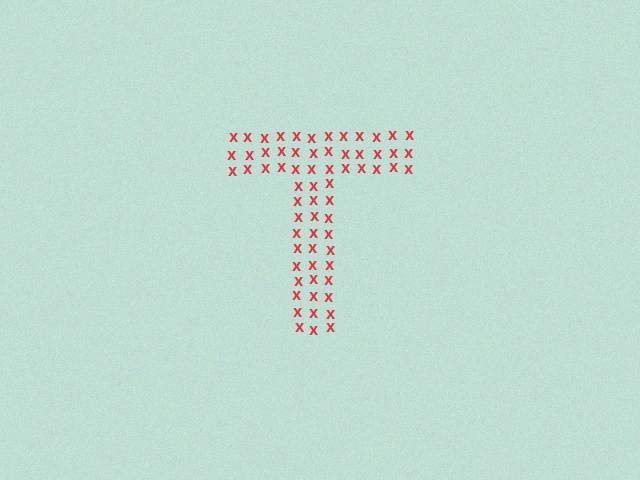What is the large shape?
The large shape is the letter T.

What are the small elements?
The small elements are letter X's.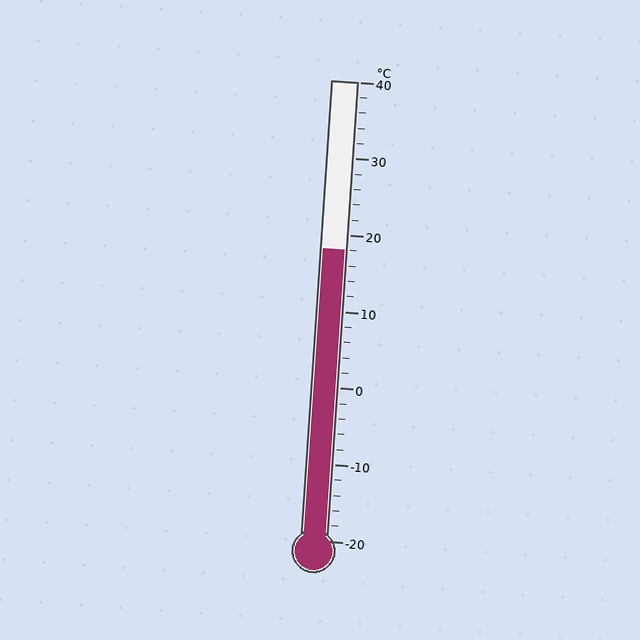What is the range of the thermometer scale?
The thermometer scale ranges from -20°C to 40°C.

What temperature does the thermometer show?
The thermometer shows approximately 18°C.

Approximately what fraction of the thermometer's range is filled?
The thermometer is filled to approximately 65% of its range.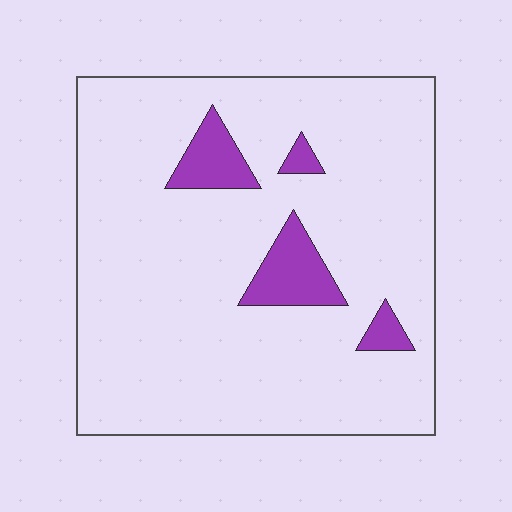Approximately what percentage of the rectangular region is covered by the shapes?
Approximately 10%.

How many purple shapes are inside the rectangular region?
4.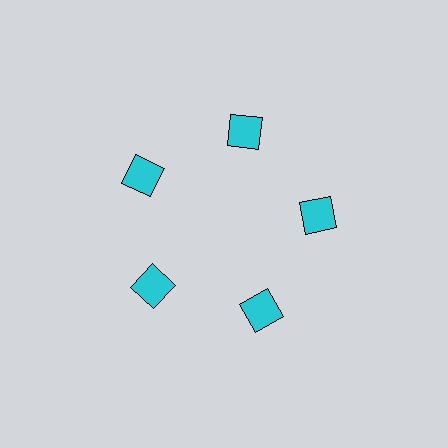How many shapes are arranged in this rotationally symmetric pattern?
There are 5 shapes, arranged in 5 groups of 1.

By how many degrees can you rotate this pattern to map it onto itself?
The pattern maps onto itself every 72 degrees of rotation.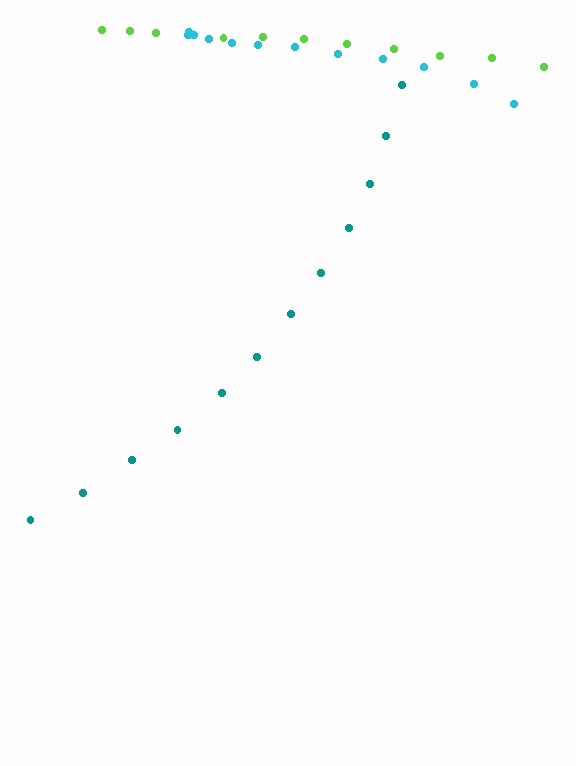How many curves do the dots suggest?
There are 3 distinct paths.